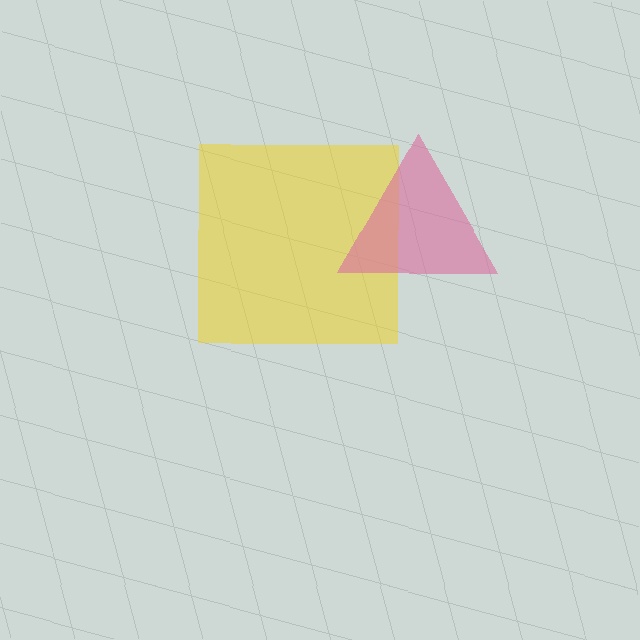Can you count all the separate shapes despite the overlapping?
Yes, there are 2 separate shapes.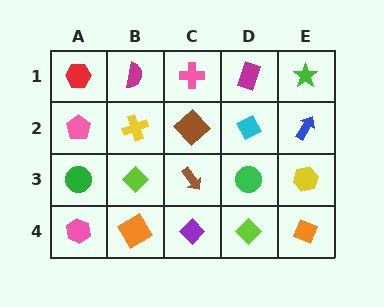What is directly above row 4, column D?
A green circle.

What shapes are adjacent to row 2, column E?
A green star (row 1, column E), a yellow hexagon (row 3, column E), a cyan diamond (row 2, column D).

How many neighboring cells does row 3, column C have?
4.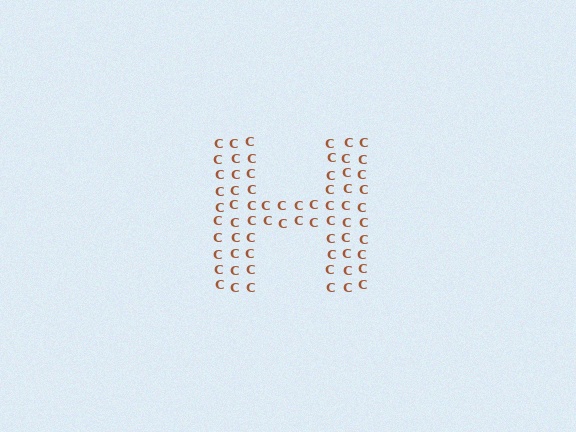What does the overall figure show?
The overall figure shows the letter H.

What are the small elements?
The small elements are letter C's.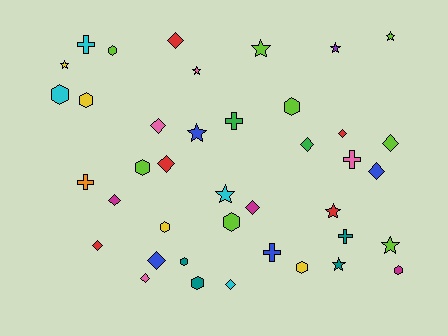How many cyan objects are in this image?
There are 4 cyan objects.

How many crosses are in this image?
There are 6 crosses.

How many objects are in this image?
There are 40 objects.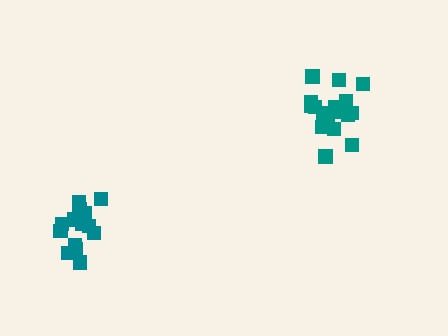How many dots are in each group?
Group 1: 15 dots, Group 2: 17 dots (32 total).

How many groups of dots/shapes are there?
There are 2 groups.